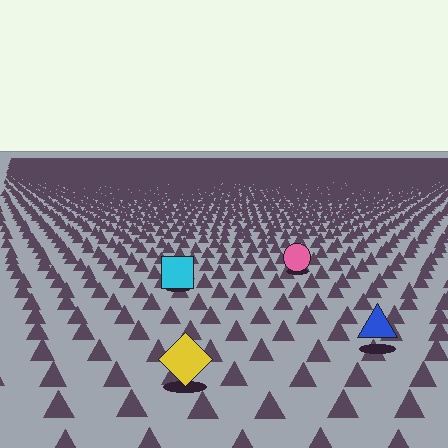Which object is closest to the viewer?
The yellow diamond is closest. The texture marks near it are larger and more spread out.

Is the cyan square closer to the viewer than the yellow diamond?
No. The yellow diamond is closer — you can tell from the texture gradient: the ground texture is coarser near it.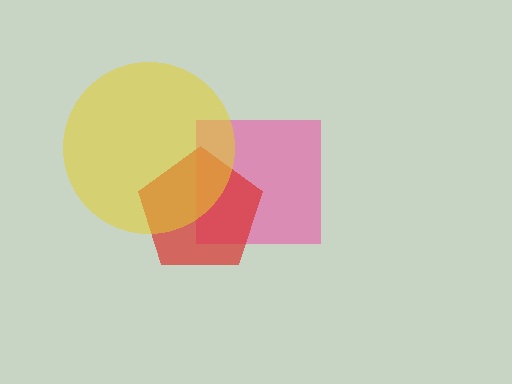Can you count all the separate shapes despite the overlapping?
Yes, there are 3 separate shapes.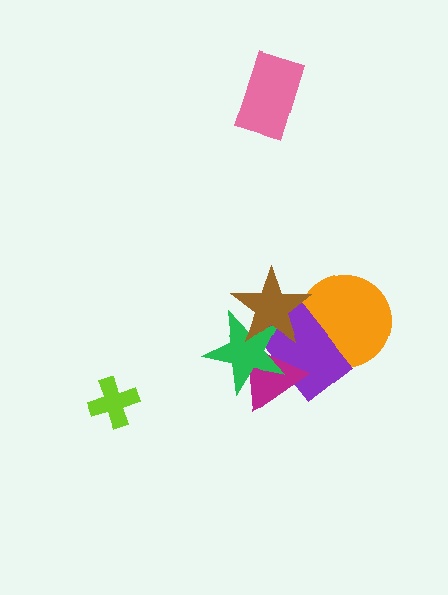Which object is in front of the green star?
The brown star is in front of the green star.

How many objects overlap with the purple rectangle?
4 objects overlap with the purple rectangle.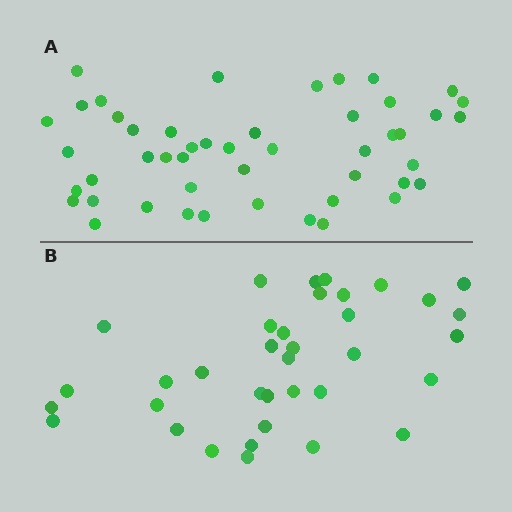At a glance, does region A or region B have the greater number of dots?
Region A (the top region) has more dots.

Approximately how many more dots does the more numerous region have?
Region A has roughly 12 or so more dots than region B.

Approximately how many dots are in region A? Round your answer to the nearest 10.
About 50 dots. (The exact count is 48, which rounds to 50.)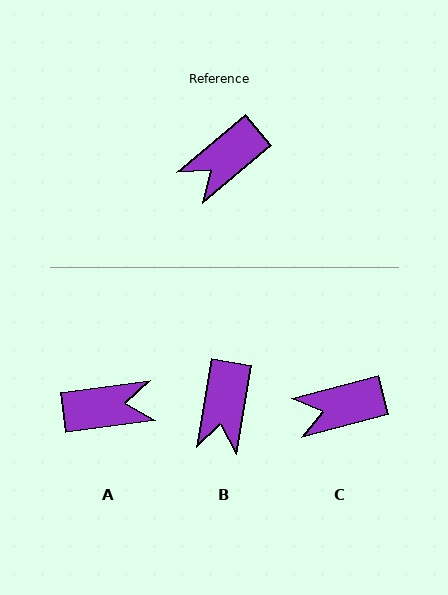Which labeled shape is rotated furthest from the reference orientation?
A, about 147 degrees away.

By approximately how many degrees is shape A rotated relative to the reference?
Approximately 147 degrees counter-clockwise.